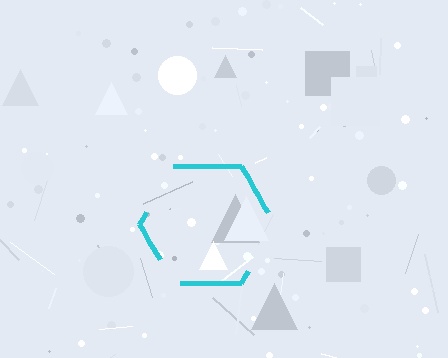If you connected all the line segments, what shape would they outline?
They would outline a hexagon.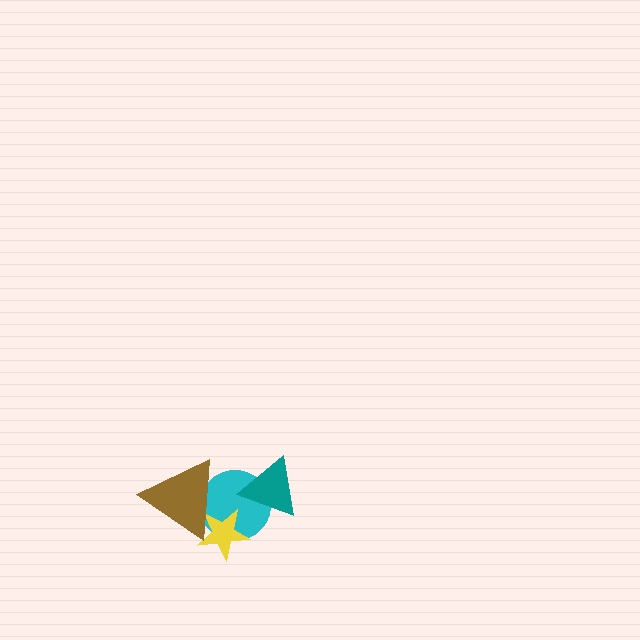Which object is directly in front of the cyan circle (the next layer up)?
The yellow star is directly in front of the cyan circle.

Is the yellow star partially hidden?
Yes, it is partially covered by another shape.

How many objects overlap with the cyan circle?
3 objects overlap with the cyan circle.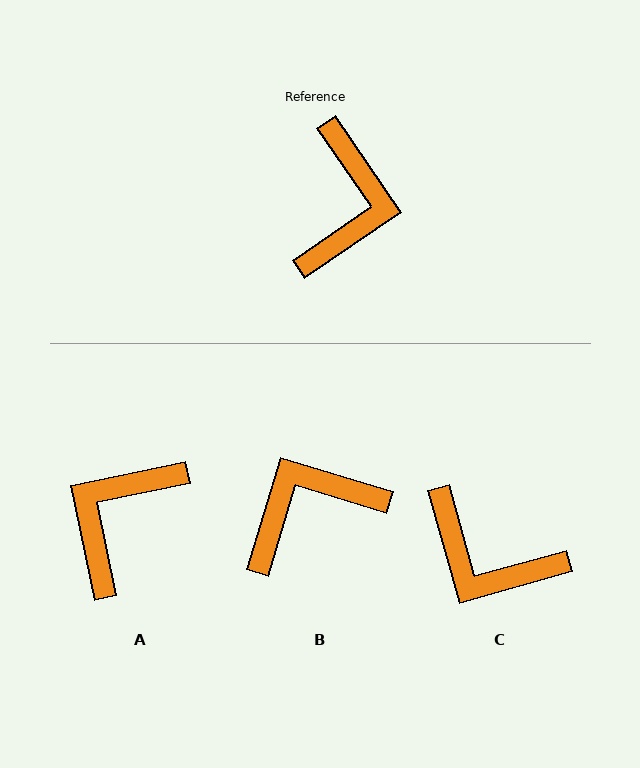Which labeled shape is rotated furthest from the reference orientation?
A, about 157 degrees away.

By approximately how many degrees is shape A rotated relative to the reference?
Approximately 157 degrees counter-clockwise.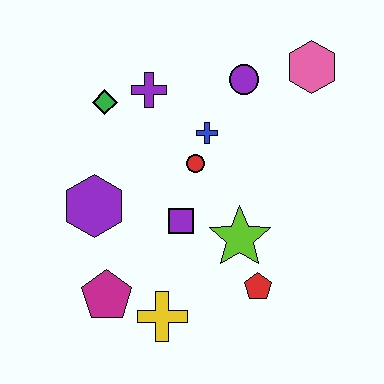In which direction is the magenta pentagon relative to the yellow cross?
The magenta pentagon is to the left of the yellow cross.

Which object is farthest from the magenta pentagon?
The pink hexagon is farthest from the magenta pentagon.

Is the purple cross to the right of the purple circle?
No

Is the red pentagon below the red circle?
Yes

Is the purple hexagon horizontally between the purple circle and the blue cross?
No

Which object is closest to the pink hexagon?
The purple circle is closest to the pink hexagon.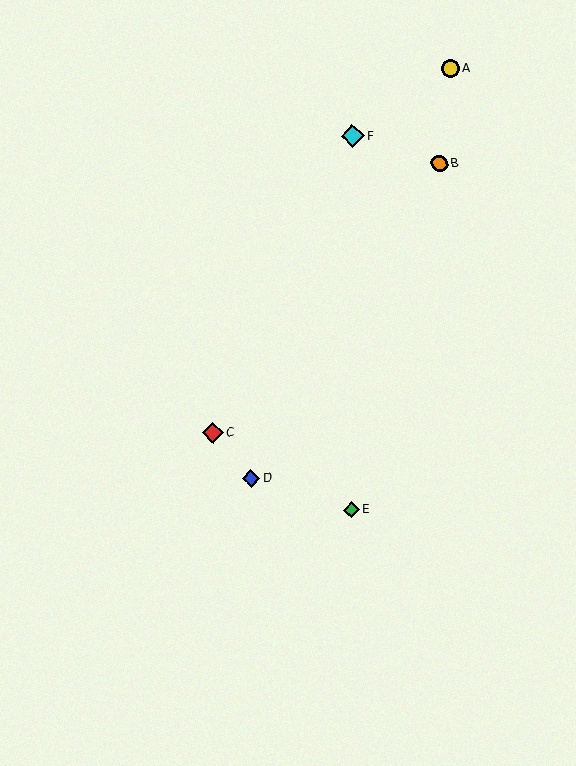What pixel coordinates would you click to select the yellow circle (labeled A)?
Click at (450, 69) to select the yellow circle A.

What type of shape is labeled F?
Shape F is a cyan diamond.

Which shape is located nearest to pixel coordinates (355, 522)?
The green diamond (labeled E) at (351, 510) is nearest to that location.